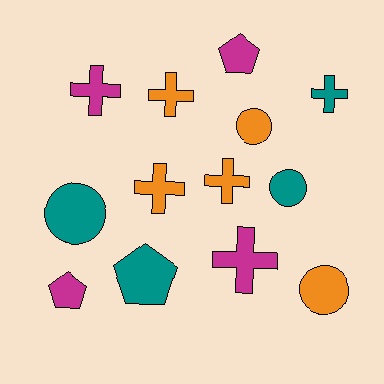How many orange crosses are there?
There are 3 orange crosses.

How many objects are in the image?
There are 13 objects.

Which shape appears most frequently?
Cross, with 6 objects.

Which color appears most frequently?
Orange, with 5 objects.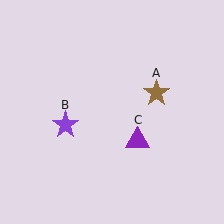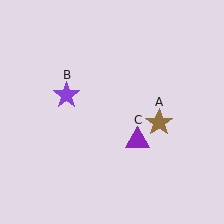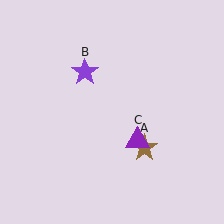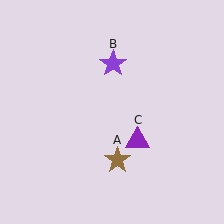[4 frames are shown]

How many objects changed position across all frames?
2 objects changed position: brown star (object A), purple star (object B).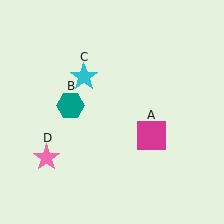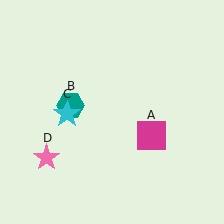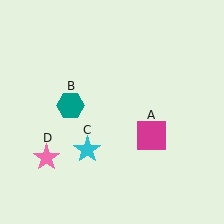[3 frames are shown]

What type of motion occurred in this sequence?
The cyan star (object C) rotated counterclockwise around the center of the scene.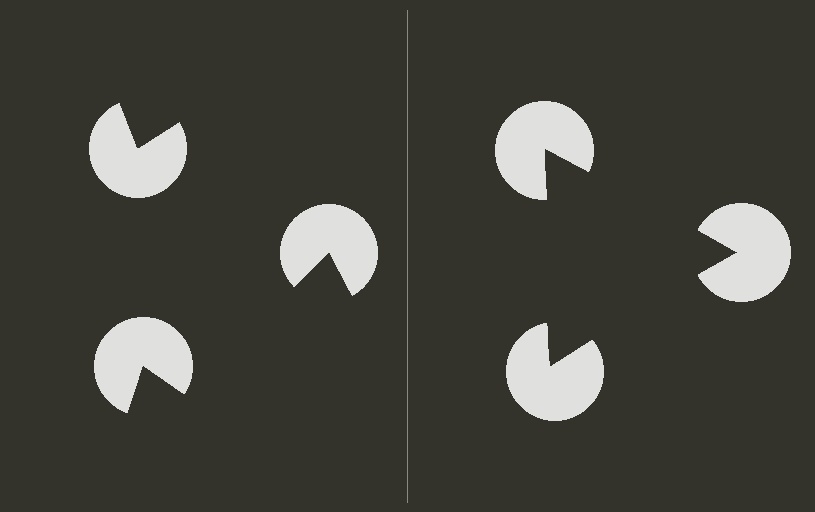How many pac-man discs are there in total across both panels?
6 — 3 on each side.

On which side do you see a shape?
An illusory triangle appears on the right side. On the left side the wedge cuts are rotated, so no coherent shape forms.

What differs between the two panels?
The pac-man discs are positioned identically on both sides; only the wedge orientations differ. On the right they align to a triangle; on the left they are misaligned.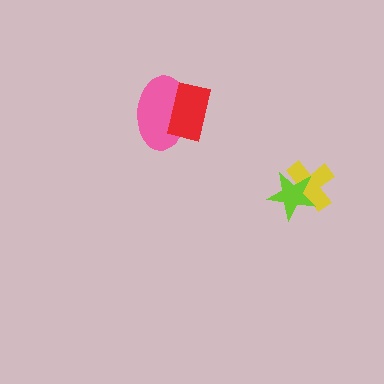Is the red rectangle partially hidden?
No, no other shape covers it.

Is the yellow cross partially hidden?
Yes, it is partially covered by another shape.